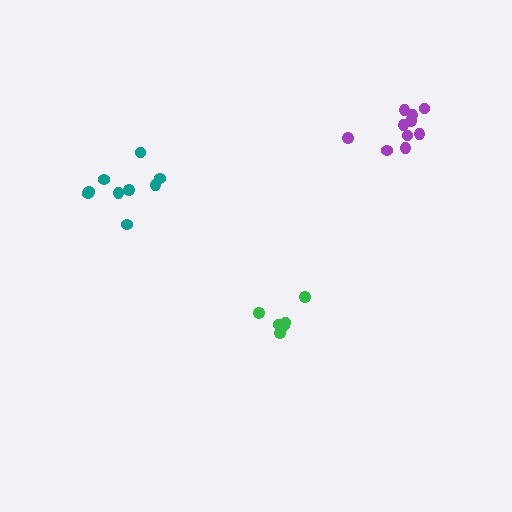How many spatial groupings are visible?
There are 3 spatial groupings.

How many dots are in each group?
Group 1: 6 dots, Group 2: 10 dots, Group 3: 9 dots (25 total).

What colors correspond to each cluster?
The clusters are colored: green, purple, teal.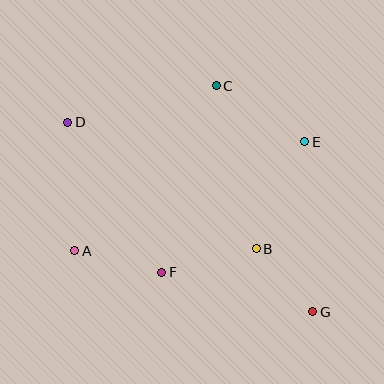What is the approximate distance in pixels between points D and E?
The distance between D and E is approximately 238 pixels.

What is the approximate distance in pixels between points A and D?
The distance between A and D is approximately 128 pixels.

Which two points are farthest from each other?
Points D and G are farthest from each other.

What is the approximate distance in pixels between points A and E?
The distance between A and E is approximately 254 pixels.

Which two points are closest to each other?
Points B and G are closest to each other.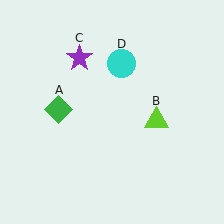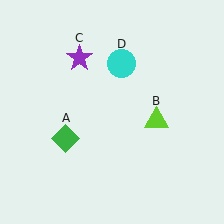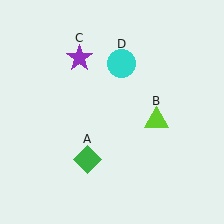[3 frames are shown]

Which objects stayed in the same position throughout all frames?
Lime triangle (object B) and purple star (object C) and cyan circle (object D) remained stationary.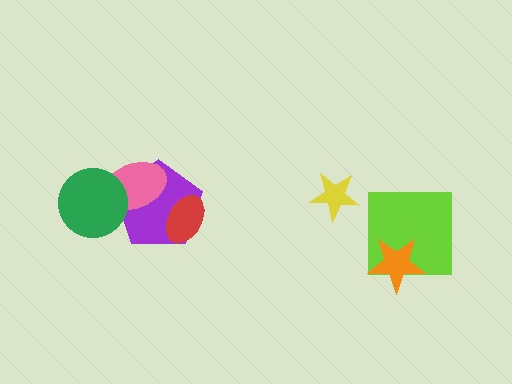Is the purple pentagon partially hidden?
Yes, it is partially covered by another shape.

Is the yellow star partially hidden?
No, no other shape covers it.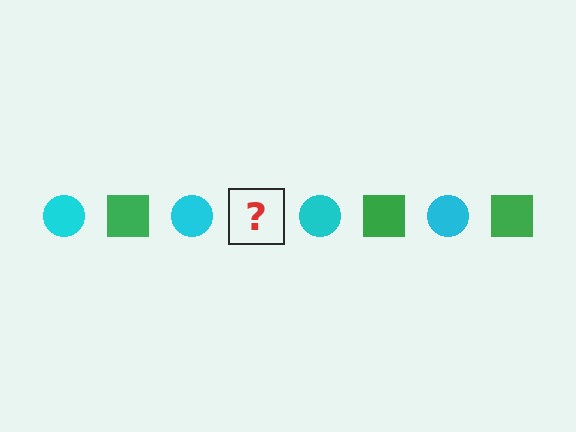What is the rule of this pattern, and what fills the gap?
The rule is that the pattern alternates between cyan circle and green square. The gap should be filled with a green square.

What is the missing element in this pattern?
The missing element is a green square.